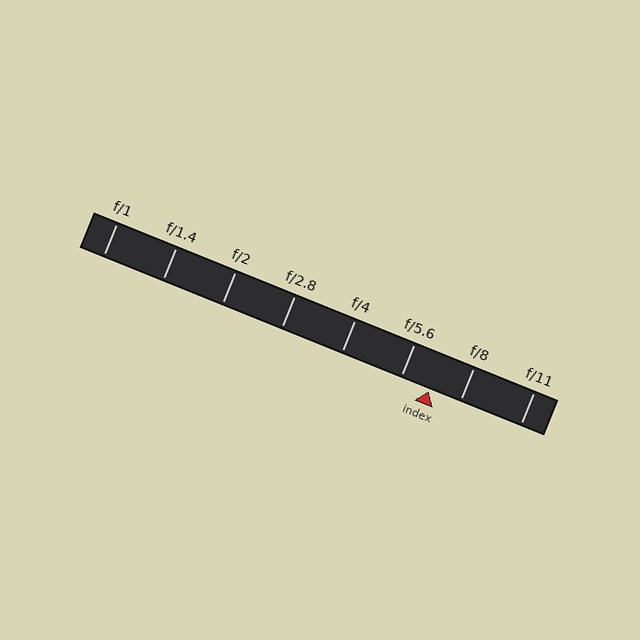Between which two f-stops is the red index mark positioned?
The index mark is between f/5.6 and f/8.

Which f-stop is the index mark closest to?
The index mark is closest to f/5.6.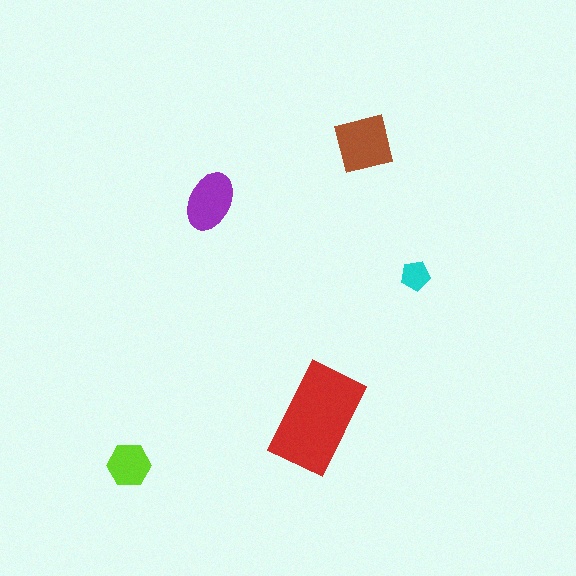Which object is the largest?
The red rectangle.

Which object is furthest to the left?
The lime hexagon is leftmost.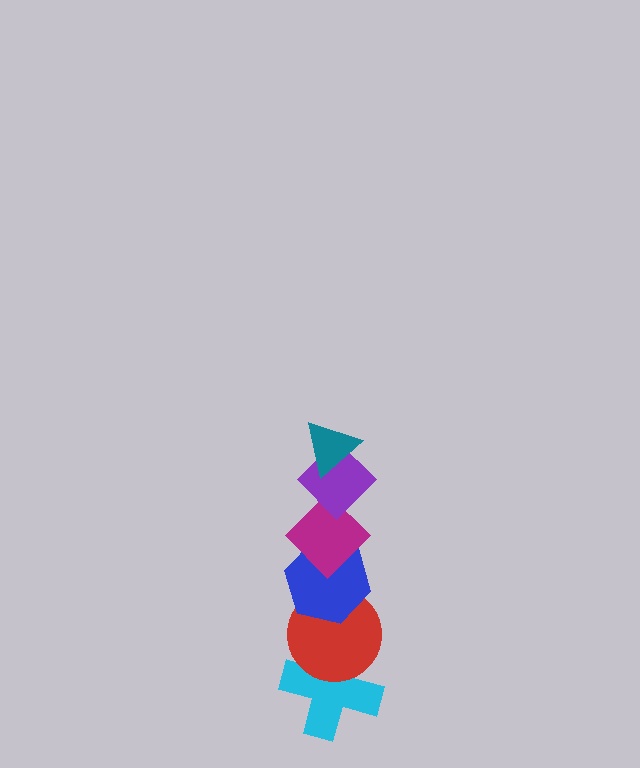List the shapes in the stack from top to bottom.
From top to bottom: the teal triangle, the purple diamond, the magenta diamond, the blue hexagon, the red circle, the cyan cross.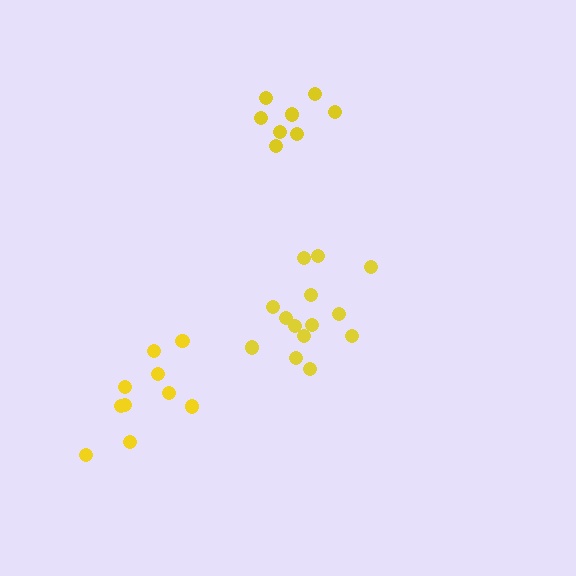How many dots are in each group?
Group 1: 8 dots, Group 2: 14 dots, Group 3: 10 dots (32 total).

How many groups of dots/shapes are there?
There are 3 groups.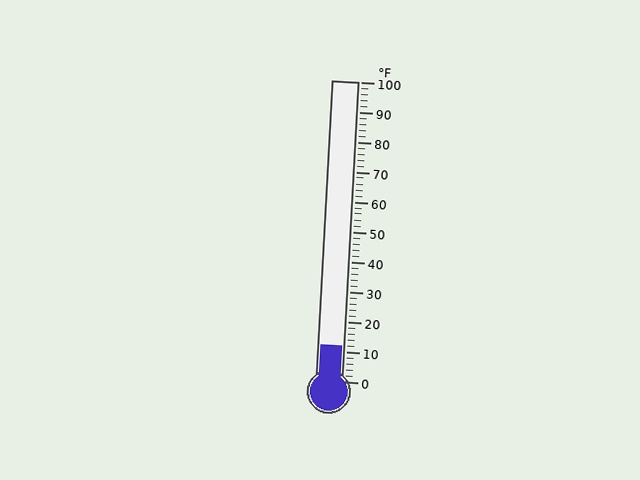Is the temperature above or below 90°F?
The temperature is below 90°F.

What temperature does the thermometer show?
The thermometer shows approximately 12°F.